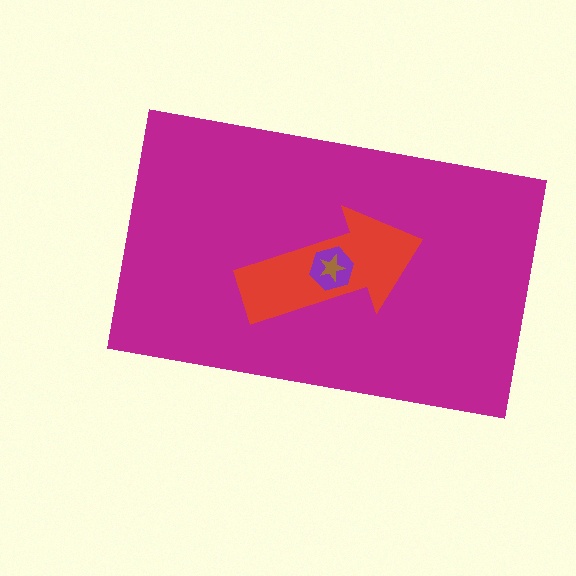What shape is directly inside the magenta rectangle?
The red arrow.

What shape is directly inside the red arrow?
The purple hexagon.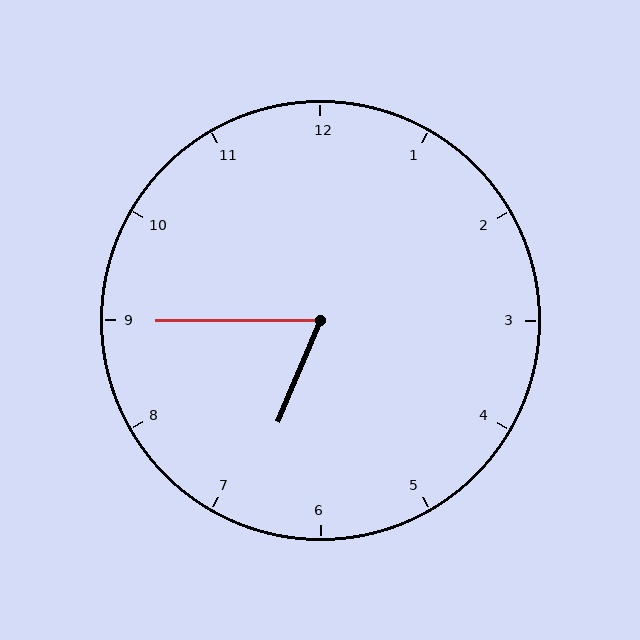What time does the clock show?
6:45.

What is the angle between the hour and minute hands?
Approximately 68 degrees.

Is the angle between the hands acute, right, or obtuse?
It is acute.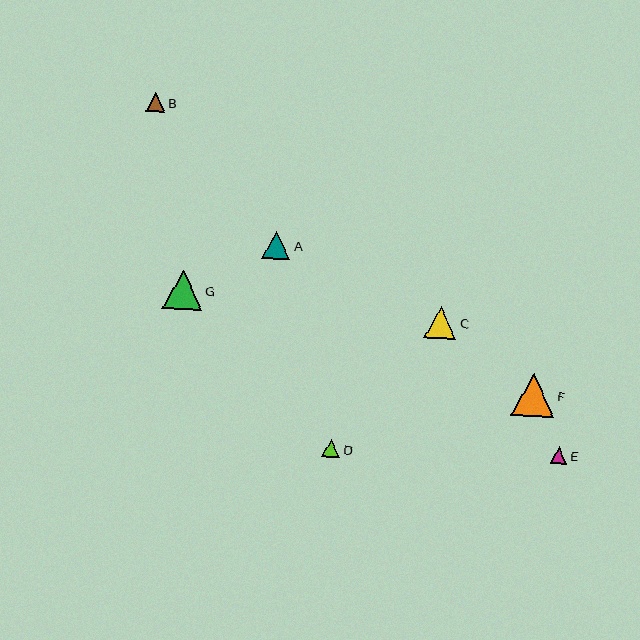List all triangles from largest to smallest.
From largest to smallest: F, G, C, A, B, D, E.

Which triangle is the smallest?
Triangle E is the smallest with a size of approximately 17 pixels.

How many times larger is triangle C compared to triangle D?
Triangle C is approximately 1.8 times the size of triangle D.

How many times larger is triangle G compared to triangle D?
Triangle G is approximately 2.2 times the size of triangle D.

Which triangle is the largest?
Triangle F is the largest with a size of approximately 43 pixels.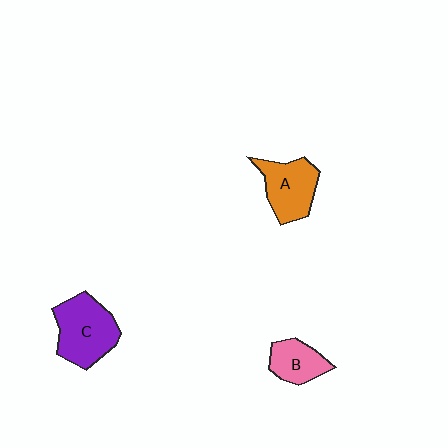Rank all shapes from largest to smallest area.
From largest to smallest: C (purple), A (orange), B (pink).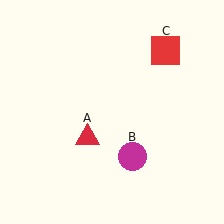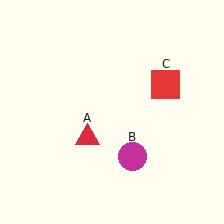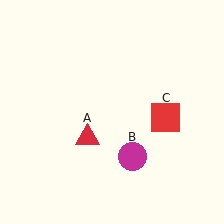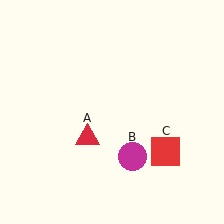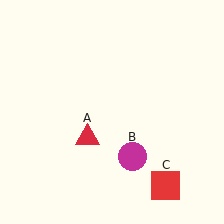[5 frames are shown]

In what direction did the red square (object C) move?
The red square (object C) moved down.